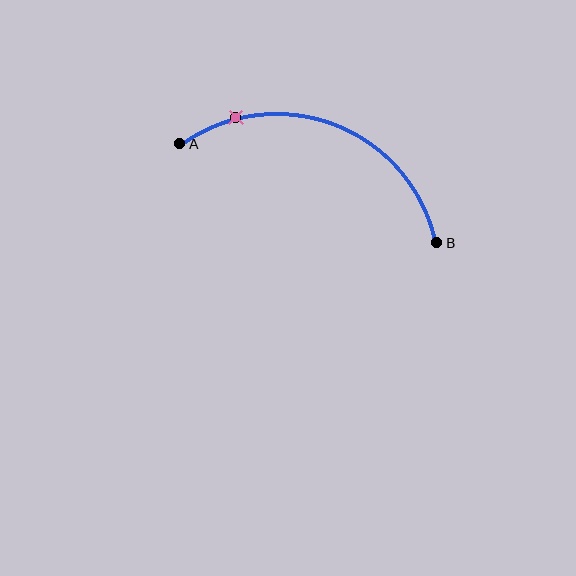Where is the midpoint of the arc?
The arc midpoint is the point on the curve farthest from the straight line joining A and B. It sits above that line.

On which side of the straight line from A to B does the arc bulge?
The arc bulges above the straight line connecting A and B.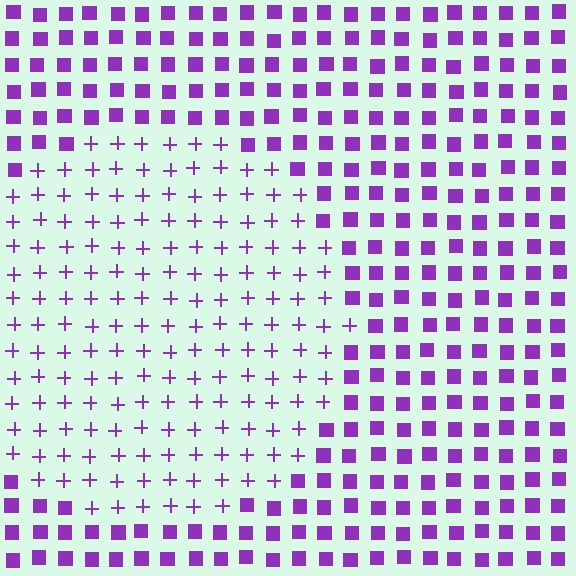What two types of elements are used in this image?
The image uses plus signs inside the circle region and squares outside it.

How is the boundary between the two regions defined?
The boundary is defined by a change in element shape: plus signs inside vs. squares outside. All elements share the same color and spacing.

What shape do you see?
I see a circle.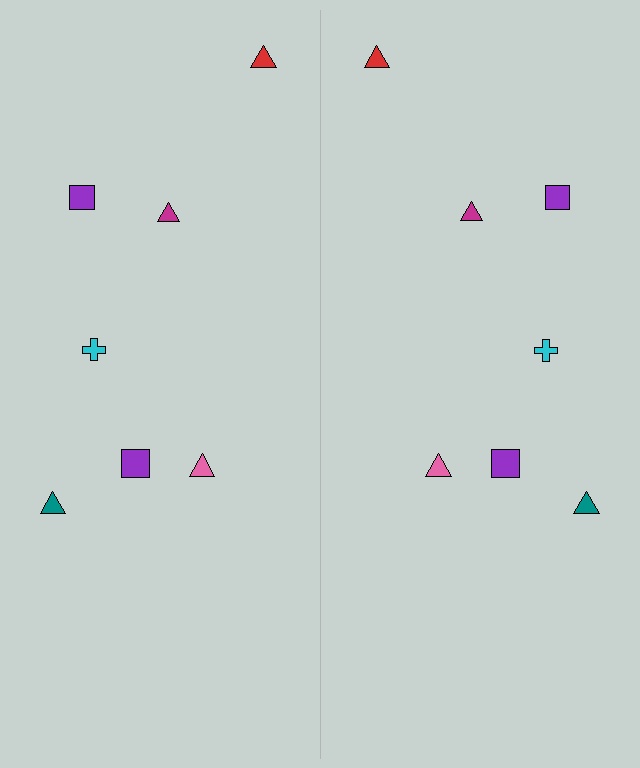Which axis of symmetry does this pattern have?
The pattern has a vertical axis of symmetry running through the center of the image.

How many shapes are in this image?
There are 14 shapes in this image.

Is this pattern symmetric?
Yes, this pattern has bilateral (reflection) symmetry.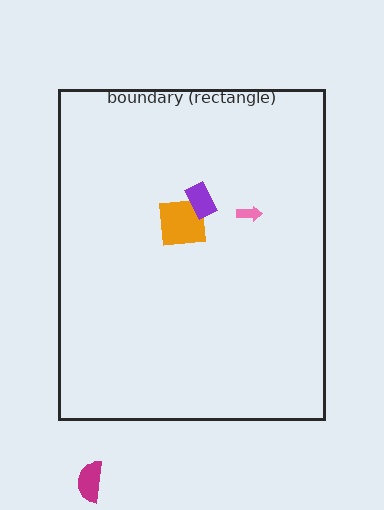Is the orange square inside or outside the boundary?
Inside.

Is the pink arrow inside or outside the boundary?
Inside.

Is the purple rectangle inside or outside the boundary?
Inside.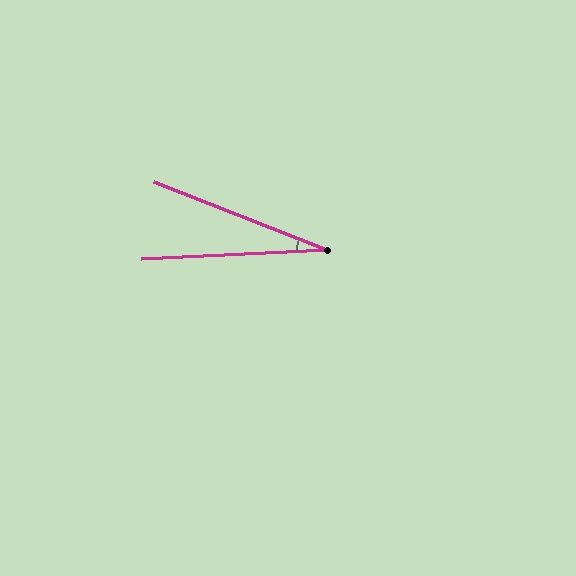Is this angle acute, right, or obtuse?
It is acute.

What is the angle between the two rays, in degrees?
Approximately 24 degrees.